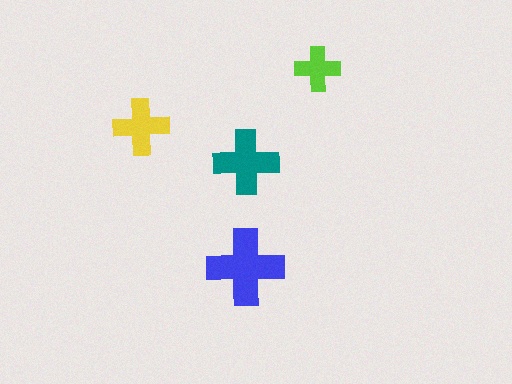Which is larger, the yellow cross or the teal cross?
The teal one.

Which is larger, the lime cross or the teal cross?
The teal one.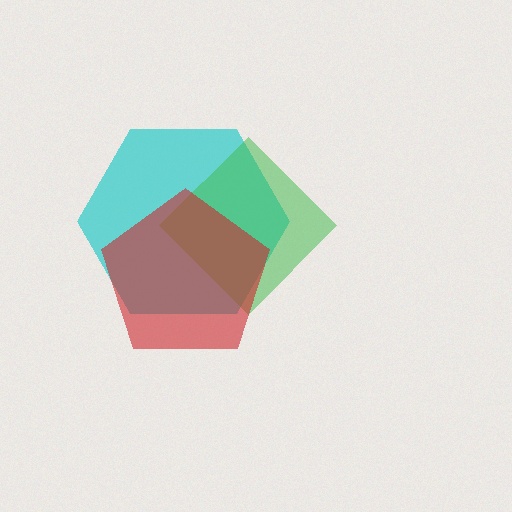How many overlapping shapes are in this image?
There are 3 overlapping shapes in the image.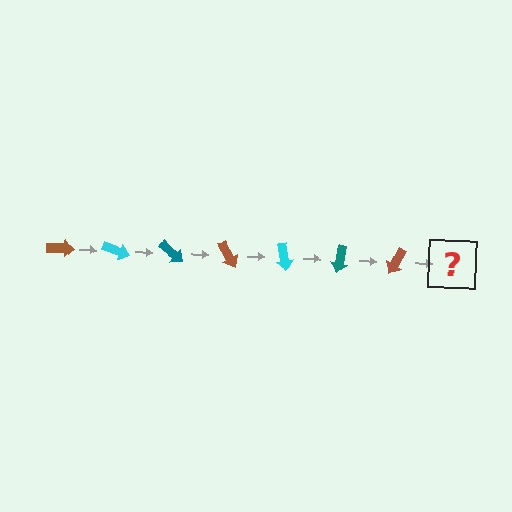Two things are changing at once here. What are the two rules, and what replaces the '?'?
The two rules are that it rotates 20 degrees each step and the color cycles through brown, cyan, and teal. The '?' should be a cyan arrow, rotated 140 degrees from the start.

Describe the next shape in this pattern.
It should be a cyan arrow, rotated 140 degrees from the start.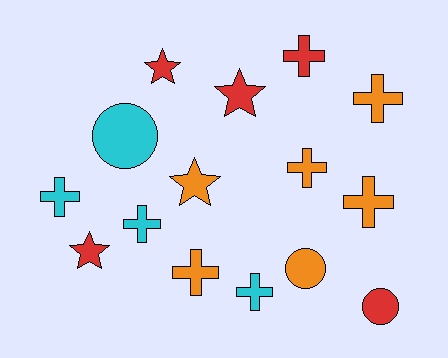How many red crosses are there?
There is 1 red cross.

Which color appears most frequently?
Orange, with 6 objects.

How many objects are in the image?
There are 15 objects.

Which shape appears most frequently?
Cross, with 8 objects.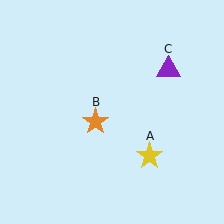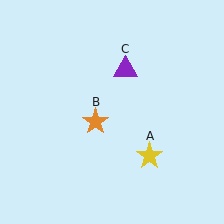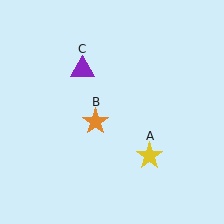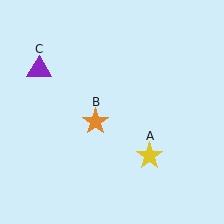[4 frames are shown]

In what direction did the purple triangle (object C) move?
The purple triangle (object C) moved left.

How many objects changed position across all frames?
1 object changed position: purple triangle (object C).